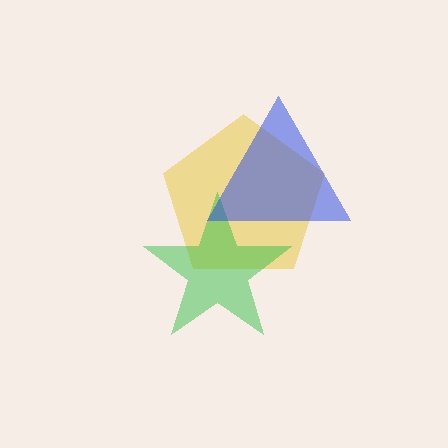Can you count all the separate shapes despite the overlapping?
Yes, there are 3 separate shapes.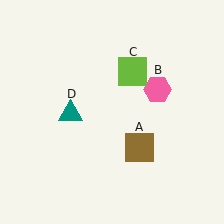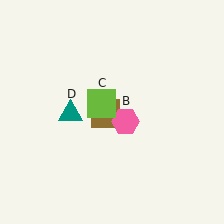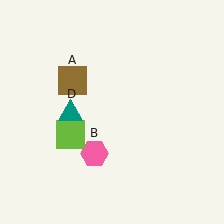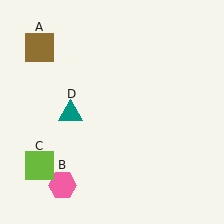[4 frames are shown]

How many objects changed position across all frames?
3 objects changed position: brown square (object A), pink hexagon (object B), lime square (object C).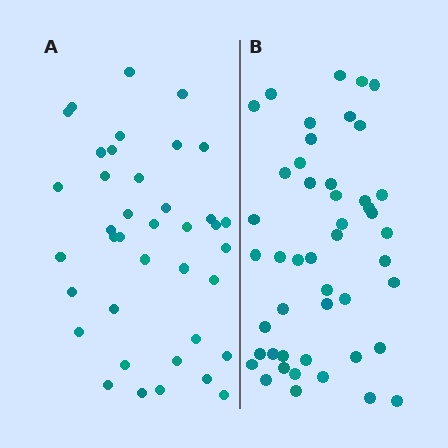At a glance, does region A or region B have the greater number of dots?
Region B (the right region) has more dots.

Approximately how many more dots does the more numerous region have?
Region B has roughly 8 or so more dots than region A.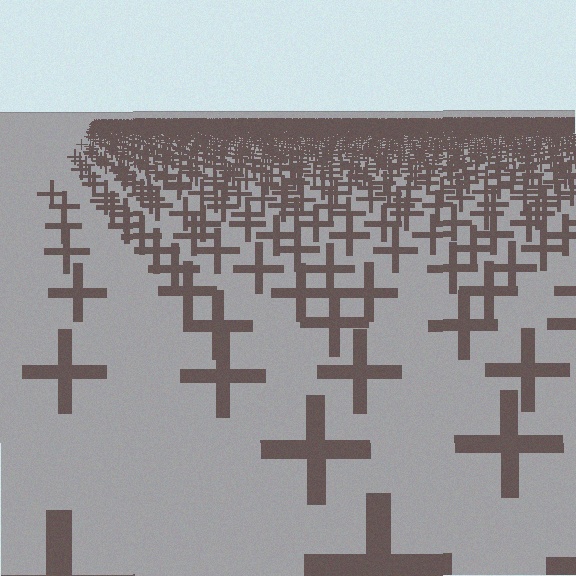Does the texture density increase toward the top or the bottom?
Density increases toward the top.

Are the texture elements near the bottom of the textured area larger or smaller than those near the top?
Larger. Near the bottom, elements are closer to the viewer and appear at a bigger on-screen size.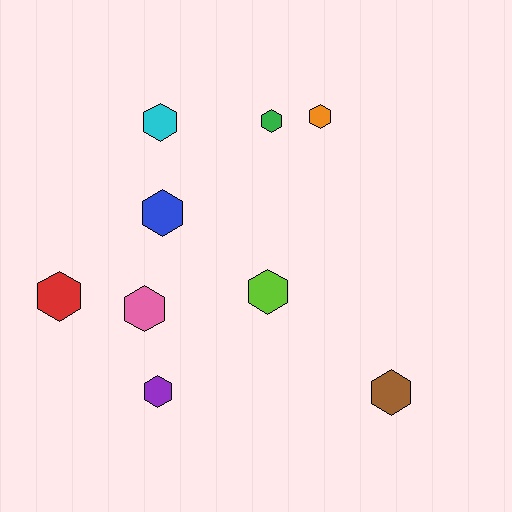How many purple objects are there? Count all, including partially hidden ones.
There is 1 purple object.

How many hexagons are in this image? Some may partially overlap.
There are 9 hexagons.